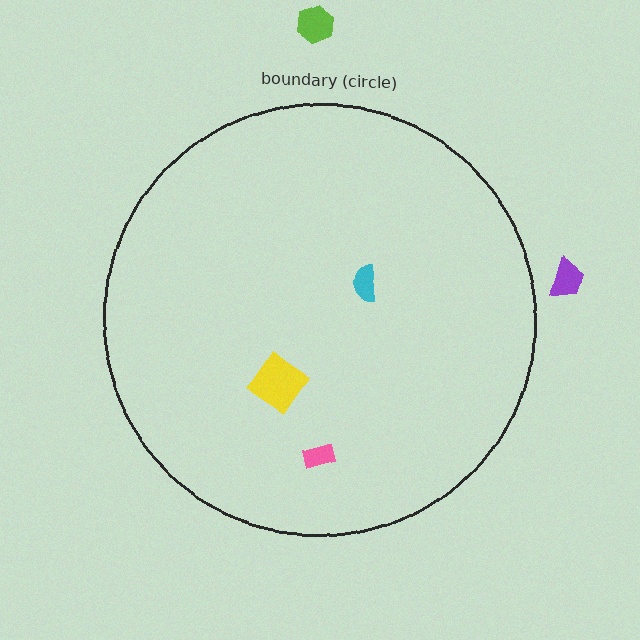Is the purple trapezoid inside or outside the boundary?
Outside.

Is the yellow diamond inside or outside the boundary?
Inside.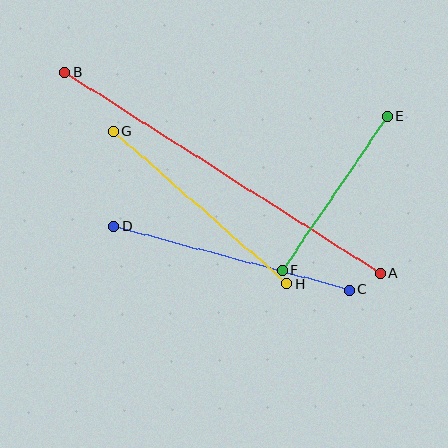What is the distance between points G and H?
The distance is approximately 231 pixels.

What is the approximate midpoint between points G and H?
The midpoint is at approximately (200, 207) pixels.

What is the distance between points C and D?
The distance is approximately 244 pixels.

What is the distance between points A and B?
The distance is approximately 374 pixels.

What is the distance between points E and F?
The distance is approximately 187 pixels.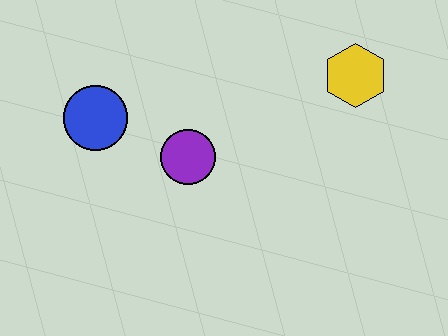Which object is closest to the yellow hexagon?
The purple circle is closest to the yellow hexagon.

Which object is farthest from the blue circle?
The yellow hexagon is farthest from the blue circle.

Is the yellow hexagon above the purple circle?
Yes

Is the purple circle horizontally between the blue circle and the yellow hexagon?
Yes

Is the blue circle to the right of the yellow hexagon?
No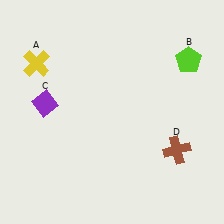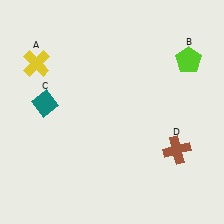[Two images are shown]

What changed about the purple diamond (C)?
In Image 1, C is purple. In Image 2, it changed to teal.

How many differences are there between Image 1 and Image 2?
There is 1 difference between the two images.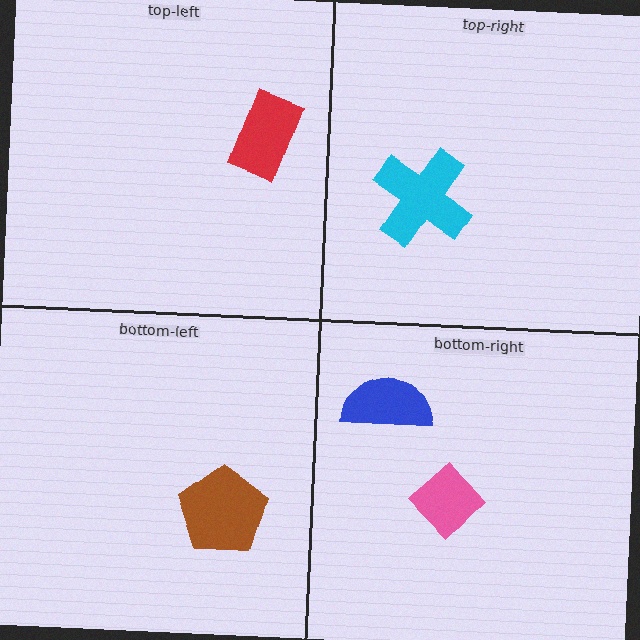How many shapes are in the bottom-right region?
2.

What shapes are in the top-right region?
The cyan cross.